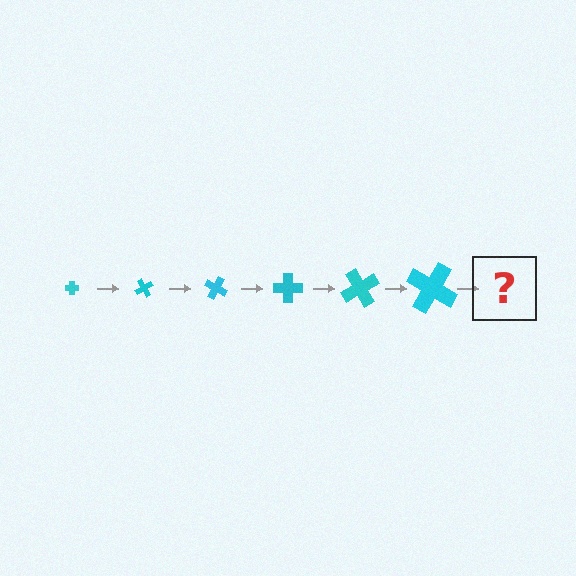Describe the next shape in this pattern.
It should be a cross, larger than the previous one and rotated 360 degrees from the start.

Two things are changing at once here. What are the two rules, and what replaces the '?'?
The two rules are that the cross grows larger each step and it rotates 60 degrees each step. The '?' should be a cross, larger than the previous one and rotated 360 degrees from the start.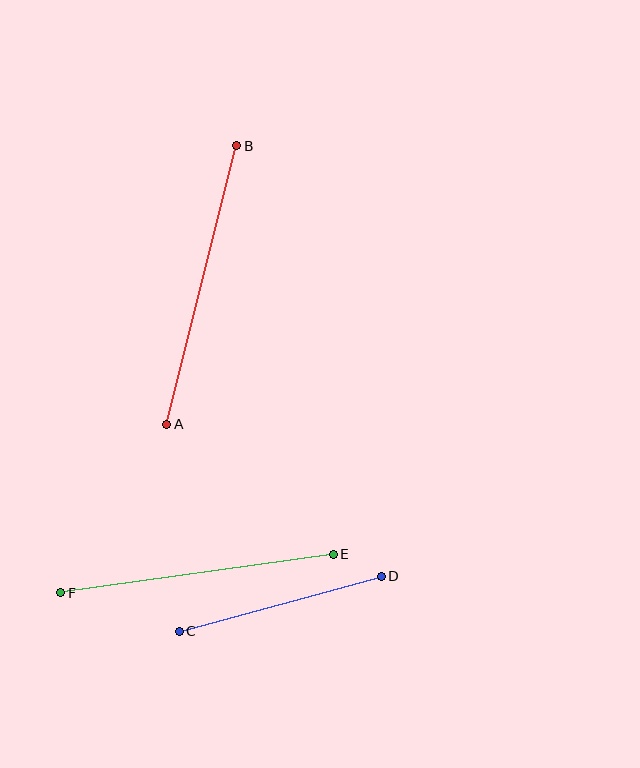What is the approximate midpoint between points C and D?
The midpoint is at approximately (280, 604) pixels.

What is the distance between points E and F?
The distance is approximately 275 pixels.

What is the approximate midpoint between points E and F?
The midpoint is at approximately (197, 574) pixels.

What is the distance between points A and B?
The distance is approximately 287 pixels.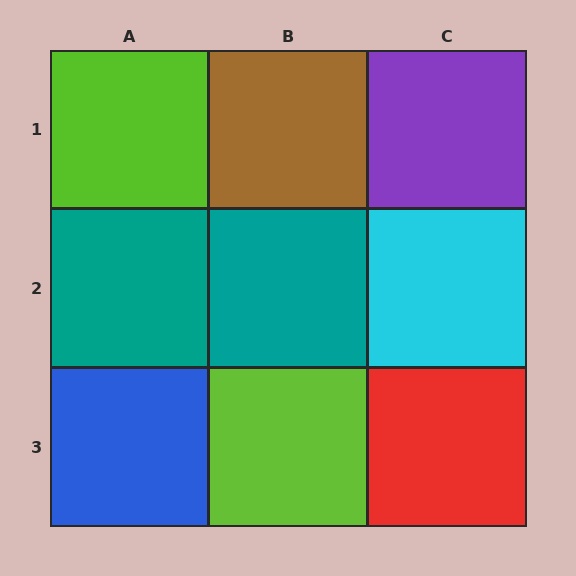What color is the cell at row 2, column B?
Teal.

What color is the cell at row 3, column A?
Blue.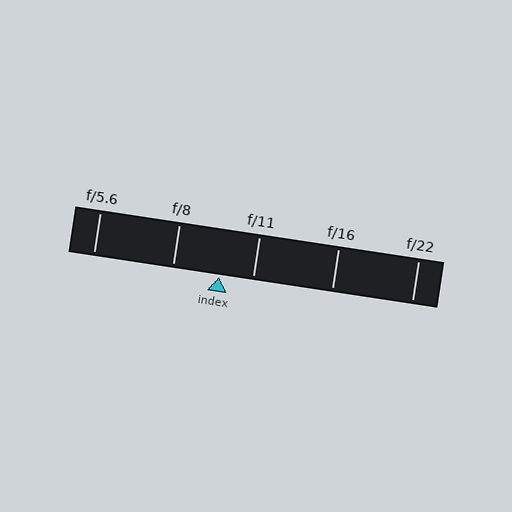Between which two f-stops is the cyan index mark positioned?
The index mark is between f/8 and f/11.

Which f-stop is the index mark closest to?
The index mark is closest to f/11.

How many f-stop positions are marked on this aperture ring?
There are 5 f-stop positions marked.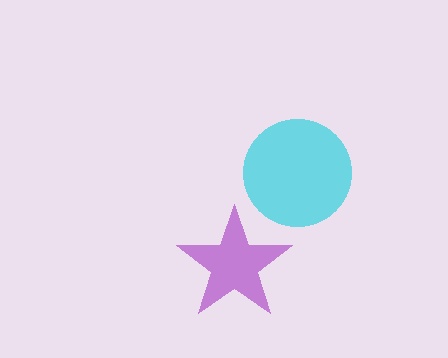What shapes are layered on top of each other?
The layered shapes are: a purple star, a cyan circle.